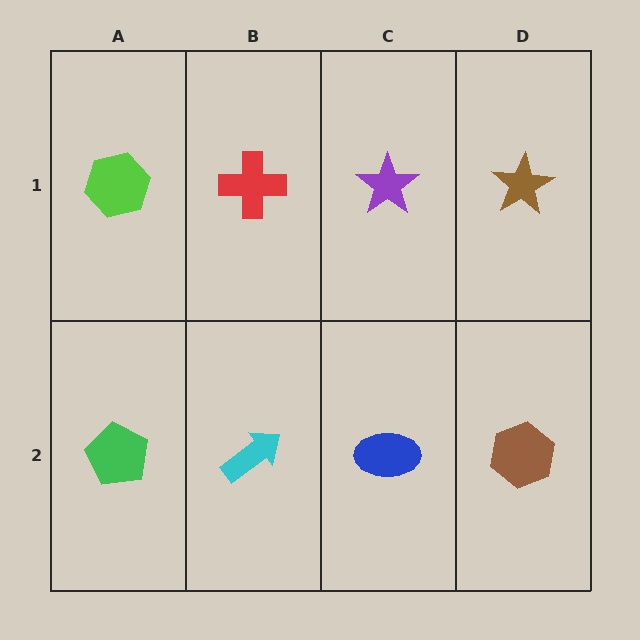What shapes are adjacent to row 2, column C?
A purple star (row 1, column C), a cyan arrow (row 2, column B), a brown hexagon (row 2, column D).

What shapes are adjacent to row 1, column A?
A green pentagon (row 2, column A), a red cross (row 1, column B).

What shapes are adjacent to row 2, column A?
A lime hexagon (row 1, column A), a cyan arrow (row 2, column B).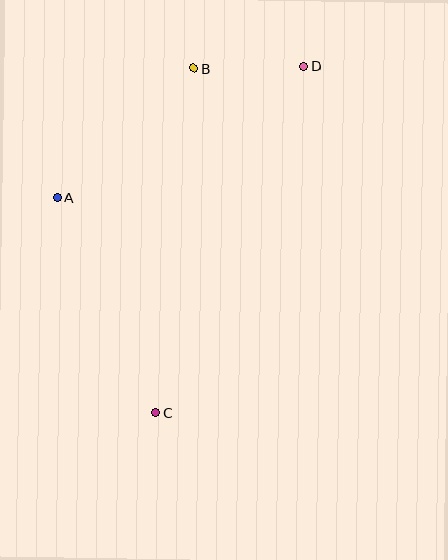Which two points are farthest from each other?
Points C and D are farthest from each other.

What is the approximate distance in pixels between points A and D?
The distance between A and D is approximately 279 pixels.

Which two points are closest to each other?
Points B and D are closest to each other.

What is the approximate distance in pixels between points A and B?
The distance between A and B is approximately 188 pixels.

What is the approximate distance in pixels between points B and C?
The distance between B and C is approximately 347 pixels.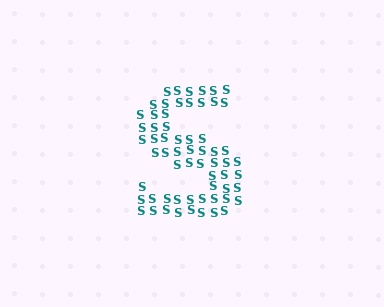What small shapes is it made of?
It is made of small letter S's.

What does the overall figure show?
The overall figure shows the letter S.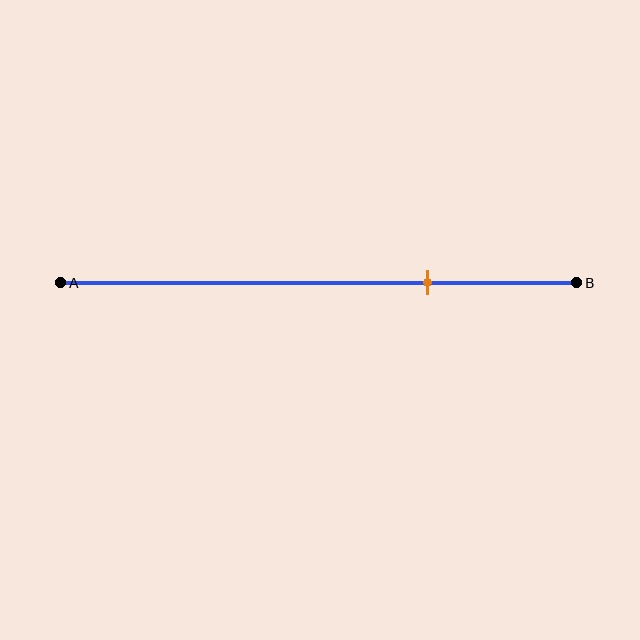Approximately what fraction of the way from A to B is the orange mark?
The orange mark is approximately 70% of the way from A to B.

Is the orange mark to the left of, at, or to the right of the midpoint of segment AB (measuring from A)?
The orange mark is to the right of the midpoint of segment AB.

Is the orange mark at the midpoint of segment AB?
No, the mark is at about 70% from A, not at the 50% midpoint.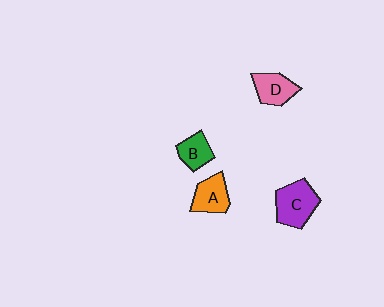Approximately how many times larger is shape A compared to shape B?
Approximately 1.3 times.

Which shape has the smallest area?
Shape B (green).